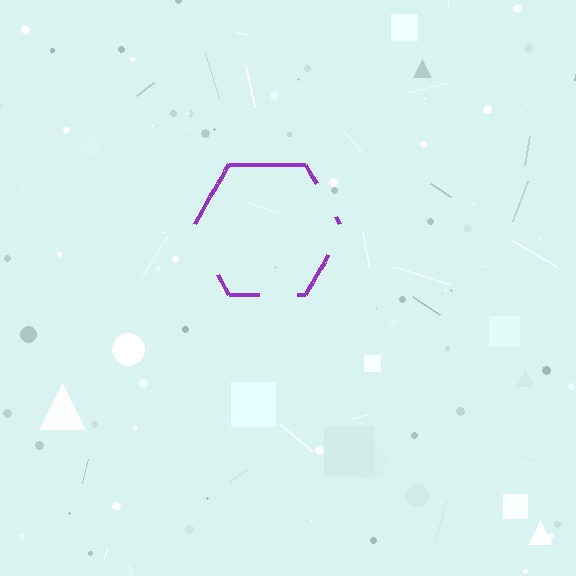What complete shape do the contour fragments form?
The contour fragments form a hexagon.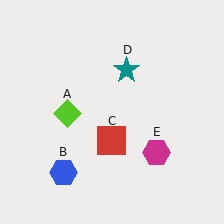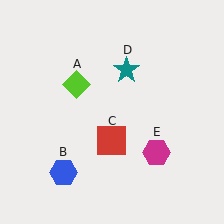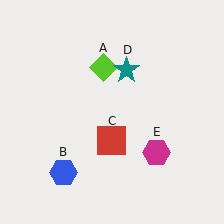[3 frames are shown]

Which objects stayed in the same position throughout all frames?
Blue hexagon (object B) and red square (object C) and teal star (object D) and magenta hexagon (object E) remained stationary.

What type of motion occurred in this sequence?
The lime diamond (object A) rotated clockwise around the center of the scene.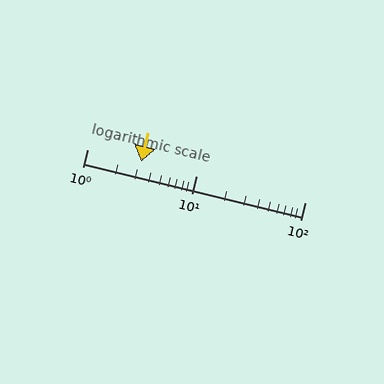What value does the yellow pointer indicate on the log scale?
The pointer indicates approximately 3.1.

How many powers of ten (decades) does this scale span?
The scale spans 2 decades, from 1 to 100.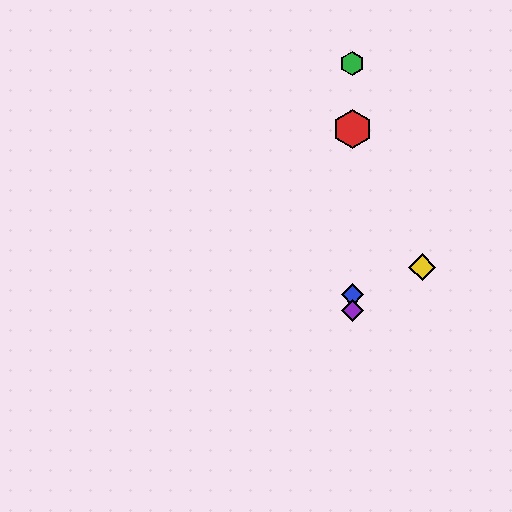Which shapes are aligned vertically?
The red hexagon, the blue diamond, the green hexagon, the purple diamond are aligned vertically.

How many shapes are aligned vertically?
4 shapes (the red hexagon, the blue diamond, the green hexagon, the purple diamond) are aligned vertically.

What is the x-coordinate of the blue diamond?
The blue diamond is at x≈352.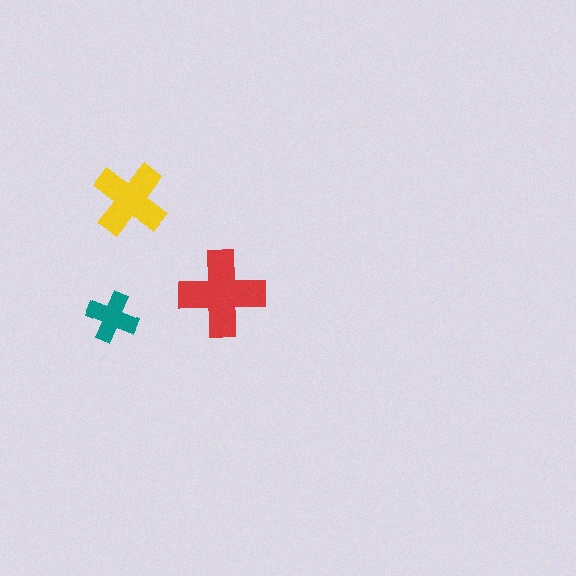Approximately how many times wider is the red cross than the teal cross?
About 1.5 times wider.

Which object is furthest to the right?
The red cross is rightmost.